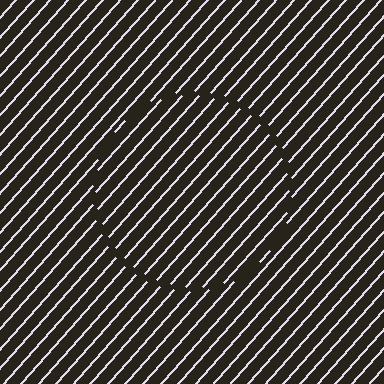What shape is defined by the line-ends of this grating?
An illusory circle. The interior of the shape contains the same grating, shifted by half a period — the contour is defined by the phase discontinuity where line-ends from the inner and outer gratings abut.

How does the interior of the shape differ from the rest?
The interior of the shape contains the same grating, shifted by half a period — the contour is defined by the phase discontinuity where line-ends from the inner and outer gratings abut.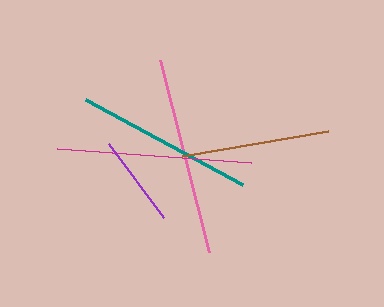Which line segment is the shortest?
The purple line is the shortest at approximately 92 pixels.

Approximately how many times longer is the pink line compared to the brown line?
The pink line is approximately 1.3 times the length of the brown line.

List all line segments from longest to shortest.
From longest to shortest: pink, magenta, teal, brown, purple.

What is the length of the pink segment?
The pink segment is approximately 199 pixels long.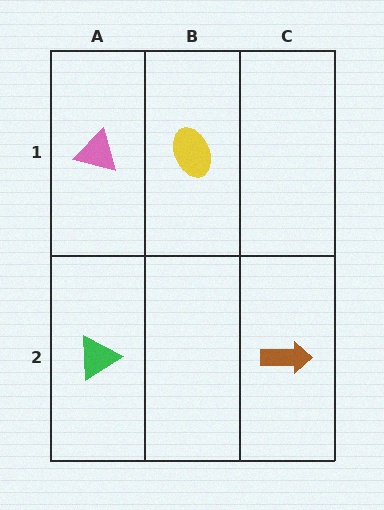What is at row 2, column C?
A brown arrow.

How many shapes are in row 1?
2 shapes.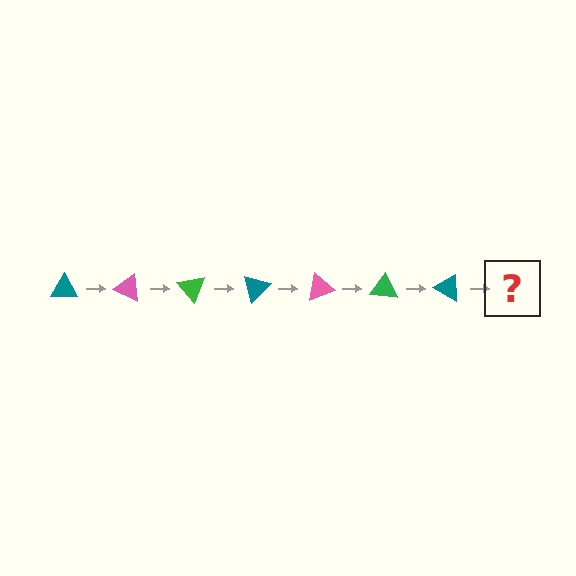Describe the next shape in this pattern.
It should be a pink triangle, rotated 175 degrees from the start.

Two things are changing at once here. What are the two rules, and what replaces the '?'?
The two rules are that it rotates 25 degrees each step and the color cycles through teal, pink, and green. The '?' should be a pink triangle, rotated 175 degrees from the start.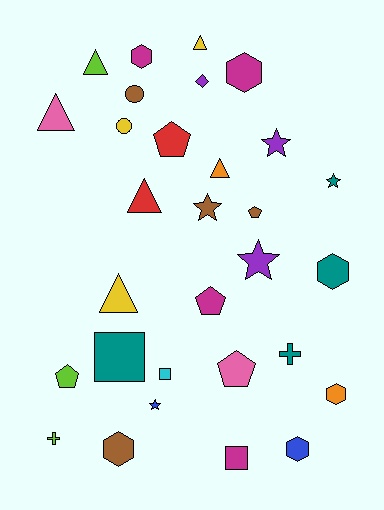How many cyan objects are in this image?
There is 1 cyan object.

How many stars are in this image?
There are 5 stars.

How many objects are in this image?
There are 30 objects.